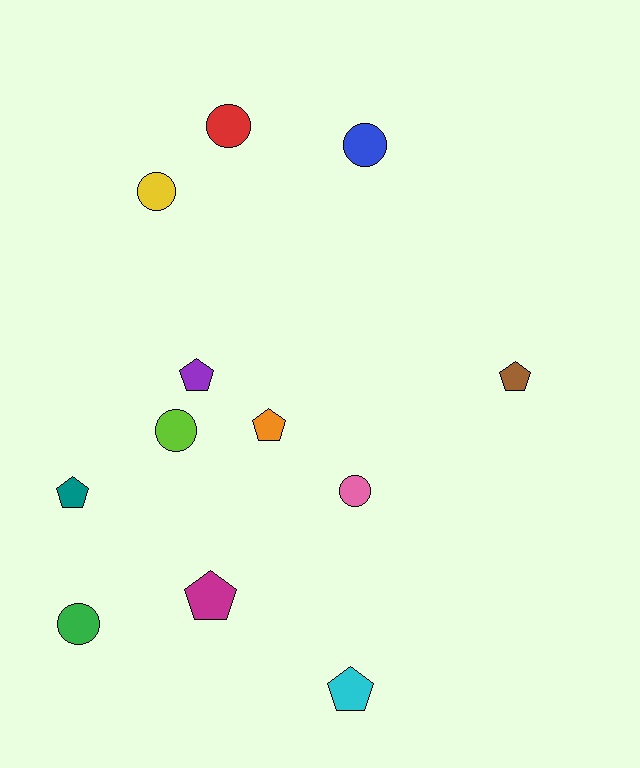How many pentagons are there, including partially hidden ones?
There are 6 pentagons.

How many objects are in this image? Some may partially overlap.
There are 12 objects.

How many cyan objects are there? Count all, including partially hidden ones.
There is 1 cyan object.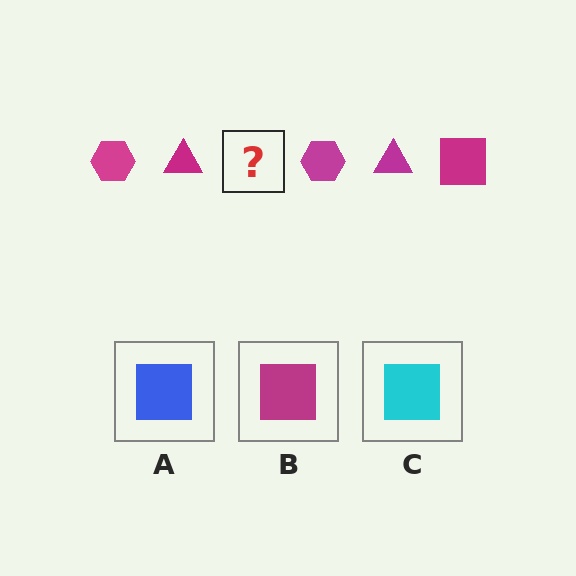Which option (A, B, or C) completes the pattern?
B.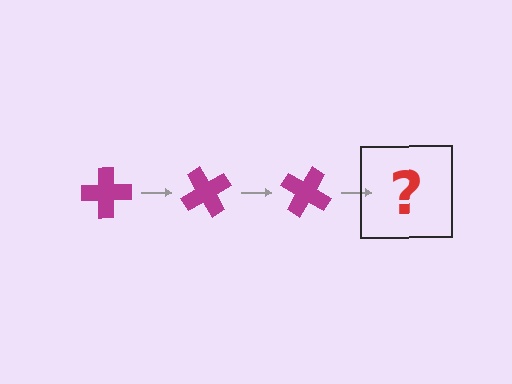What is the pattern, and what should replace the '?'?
The pattern is that the cross rotates 60 degrees each step. The '?' should be a magenta cross rotated 180 degrees.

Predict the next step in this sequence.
The next step is a magenta cross rotated 180 degrees.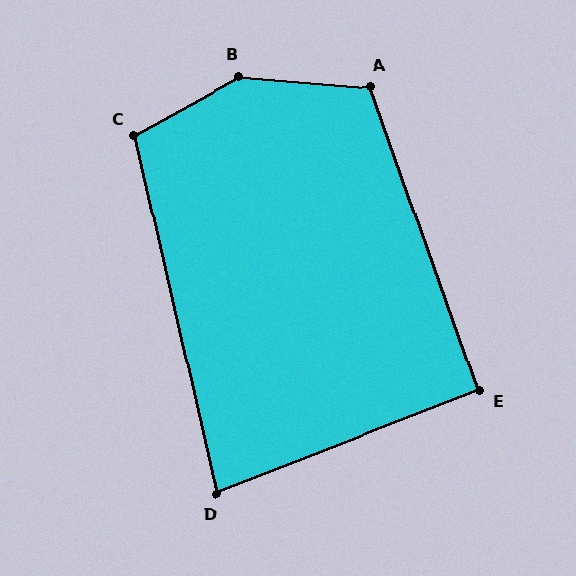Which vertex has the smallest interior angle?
D, at approximately 82 degrees.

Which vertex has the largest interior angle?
B, at approximately 146 degrees.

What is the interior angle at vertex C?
Approximately 106 degrees (obtuse).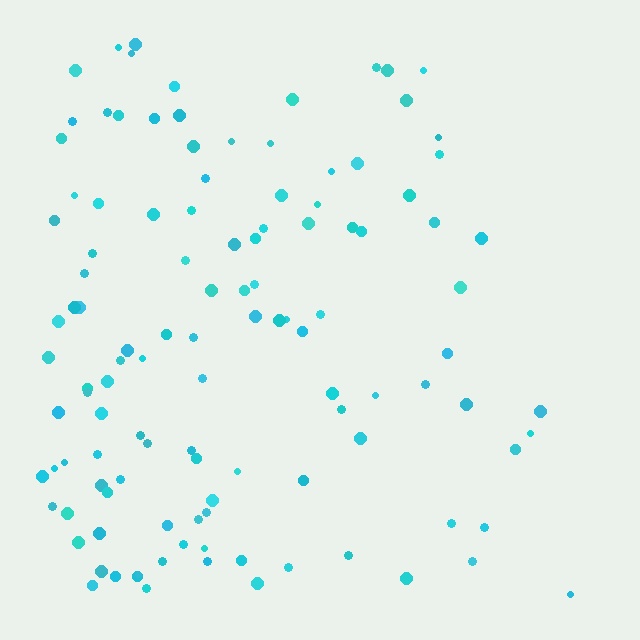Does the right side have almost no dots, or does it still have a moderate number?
Still a moderate number, just noticeably fewer than the left.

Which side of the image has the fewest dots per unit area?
The right.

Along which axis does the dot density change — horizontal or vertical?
Horizontal.